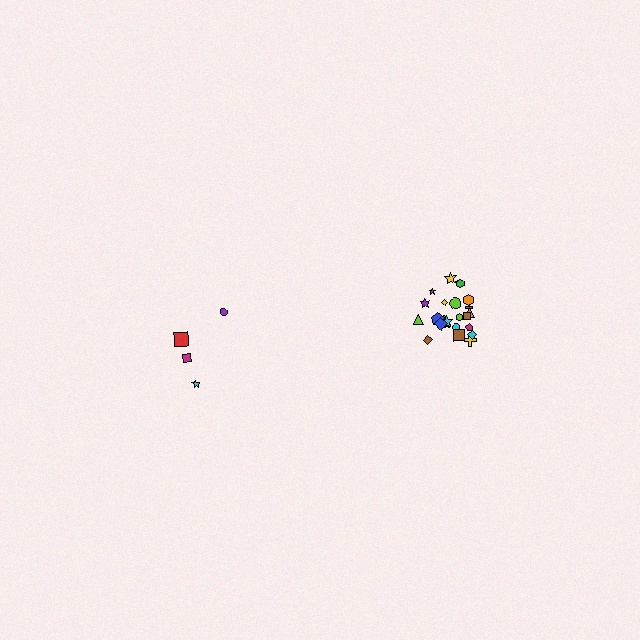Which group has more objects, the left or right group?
The right group.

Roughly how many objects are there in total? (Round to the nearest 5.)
Roughly 30 objects in total.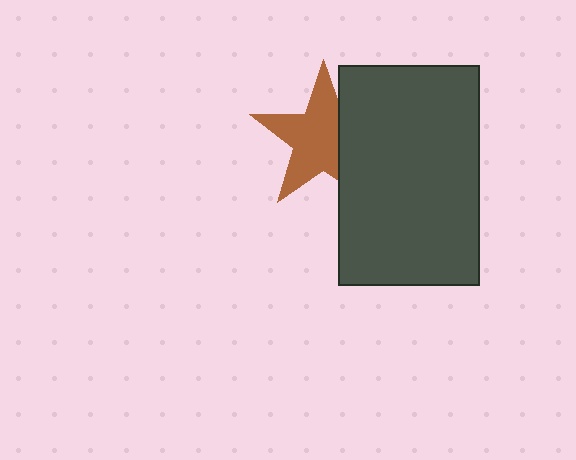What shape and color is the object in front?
The object in front is a dark gray rectangle.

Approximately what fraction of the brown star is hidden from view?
Roughly 32% of the brown star is hidden behind the dark gray rectangle.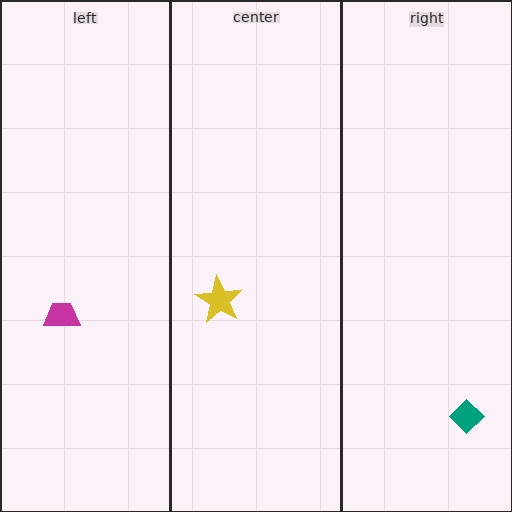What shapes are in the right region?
The teal diamond.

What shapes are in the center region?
The yellow star.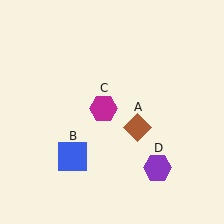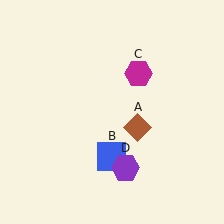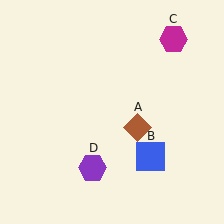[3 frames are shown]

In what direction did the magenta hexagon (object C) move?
The magenta hexagon (object C) moved up and to the right.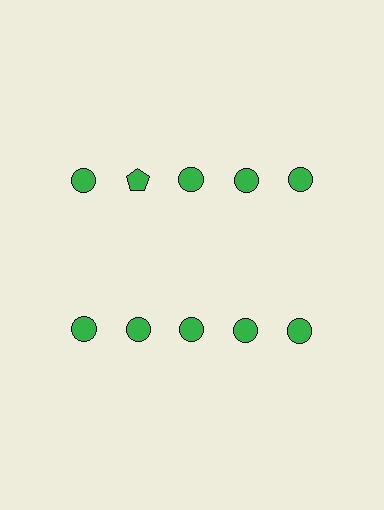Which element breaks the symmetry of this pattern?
The green pentagon in the top row, second from left column breaks the symmetry. All other shapes are green circles.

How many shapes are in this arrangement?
There are 10 shapes arranged in a grid pattern.